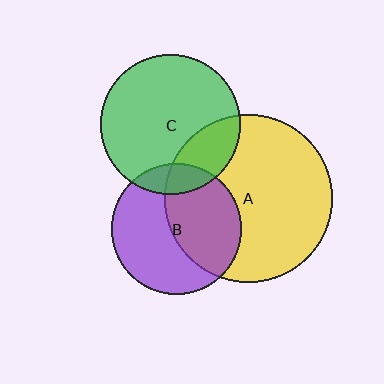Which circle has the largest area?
Circle A (yellow).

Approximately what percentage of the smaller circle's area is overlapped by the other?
Approximately 45%.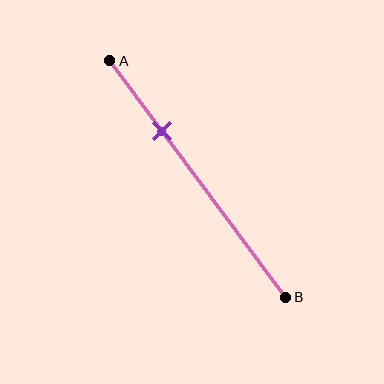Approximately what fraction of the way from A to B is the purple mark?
The purple mark is approximately 30% of the way from A to B.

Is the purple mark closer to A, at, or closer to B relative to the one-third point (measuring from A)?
The purple mark is closer to point A than the one-third point of segment AB.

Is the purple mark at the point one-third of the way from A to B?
No, the mark is at about 30% from A, not at the 33% one-third point.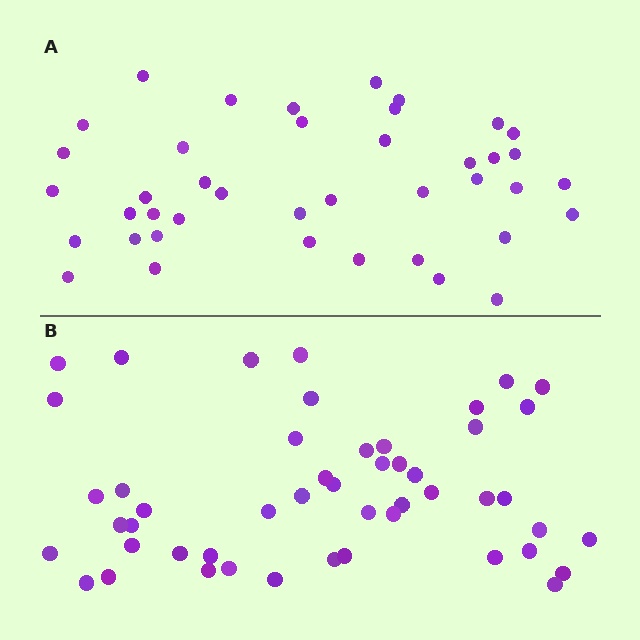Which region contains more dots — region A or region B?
Region B (the bottom region) has more dots.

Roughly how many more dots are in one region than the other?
Region B has roughly 8 or so more dots than region A.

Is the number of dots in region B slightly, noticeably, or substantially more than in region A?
Region B has only slightly more — the two regions are fairly close. The ratio is roughly 1.2 to 1.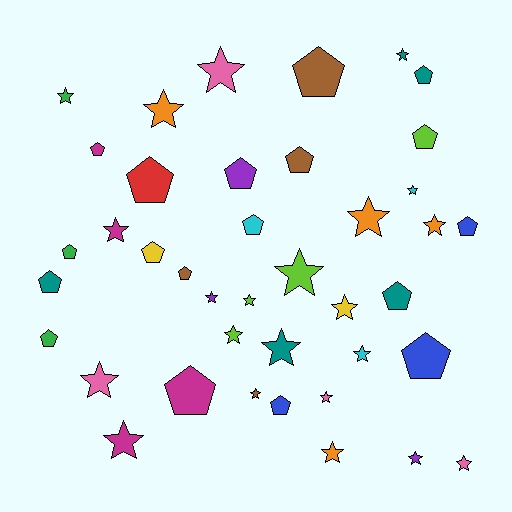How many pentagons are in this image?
There are 18 pentagons.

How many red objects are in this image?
There is 1 red object.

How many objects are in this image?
There are 40 objects.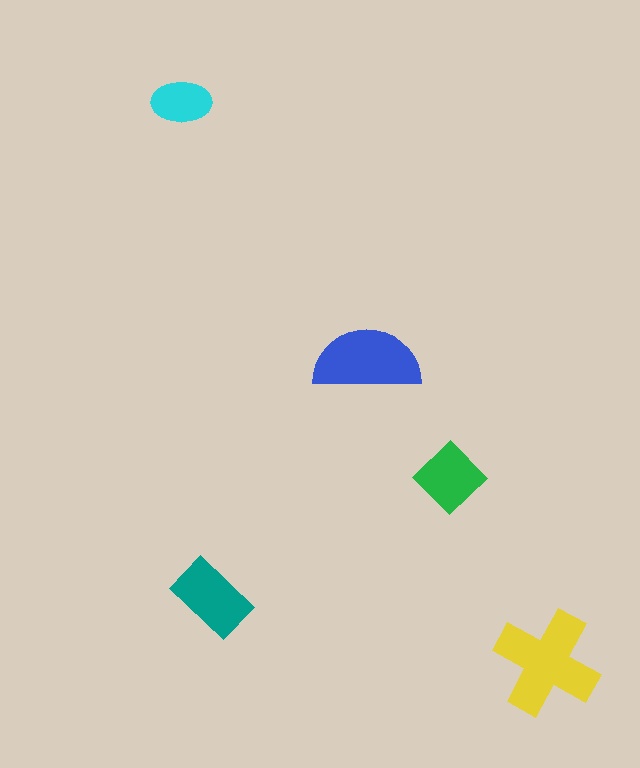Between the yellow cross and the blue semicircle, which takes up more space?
The yellow cross.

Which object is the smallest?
The cyan ellipse.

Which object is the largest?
The yellow cross.